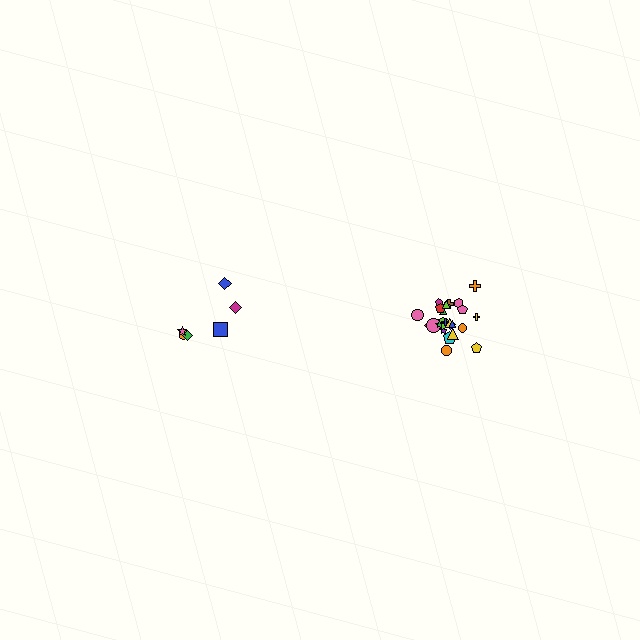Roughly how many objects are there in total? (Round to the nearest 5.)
Roughly 30 objects in total.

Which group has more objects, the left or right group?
The right group.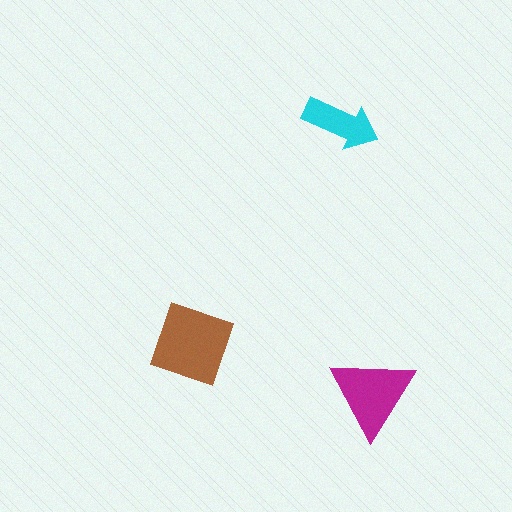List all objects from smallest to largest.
The cyan arrow, the magenta triangle, the brown diamond.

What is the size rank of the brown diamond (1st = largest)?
1st.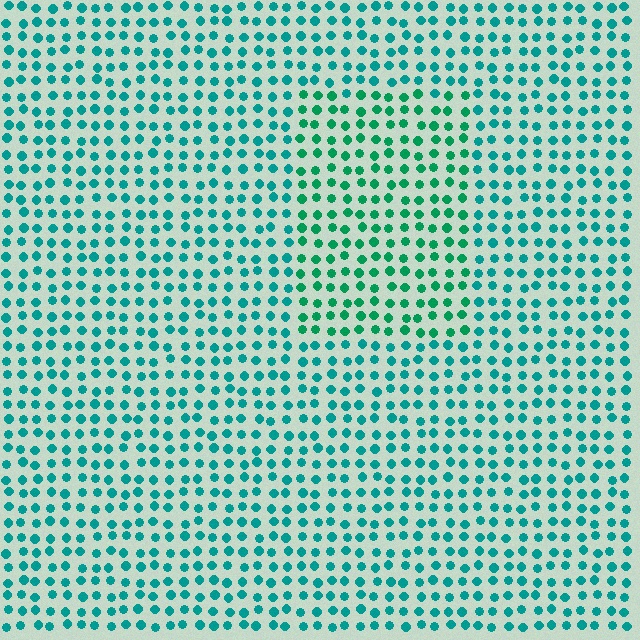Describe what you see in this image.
The image is filled with small teal elements in a uniform arrangement. A rectangle-shaped region is visible where the elements are tinted to a slightly different hue, forming a subtle color boundary.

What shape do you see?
I see a rectangle.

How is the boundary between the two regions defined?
The boundary is defined purely by a slight shift in hue (about 24 degrees). Spacing, size, and orientation are identical on both sides.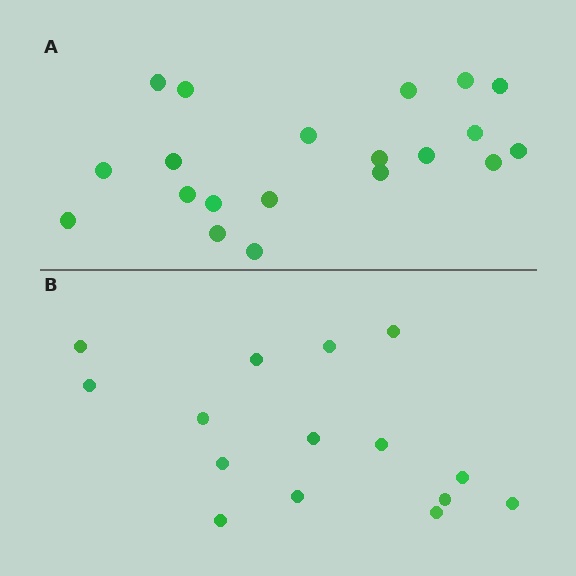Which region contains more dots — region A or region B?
Region A (the top region) has more dots.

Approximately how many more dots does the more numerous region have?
Region A has about 5 more dots than region B.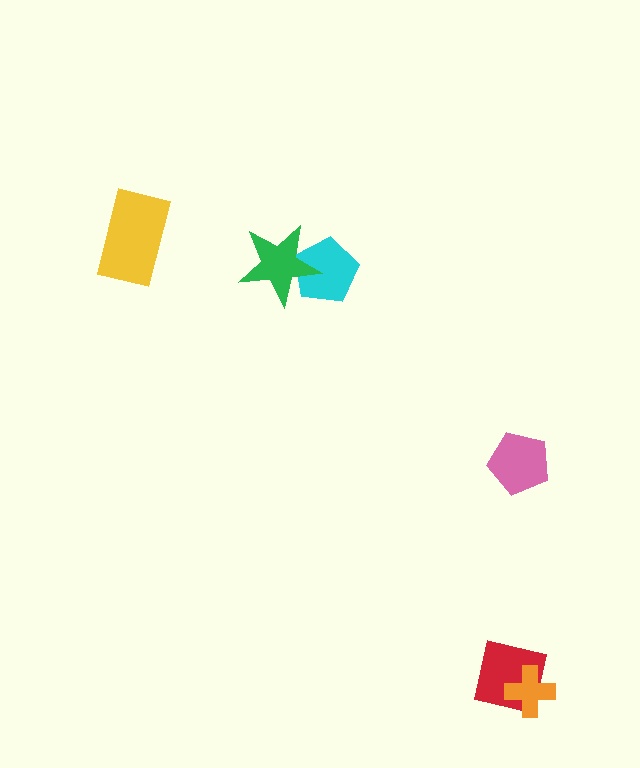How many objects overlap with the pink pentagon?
0 objects overlap with the pink pentagon.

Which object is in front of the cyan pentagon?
The green star is in front of the cyan pentagon.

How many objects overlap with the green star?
1 object overlaps with the green star.